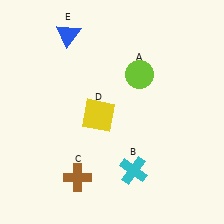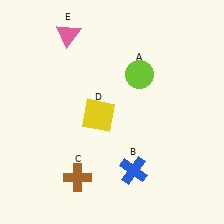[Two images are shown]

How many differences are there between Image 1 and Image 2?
There are 2 differences between the two images.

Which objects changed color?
B changed from cyan to blue. E changed from blue to pink.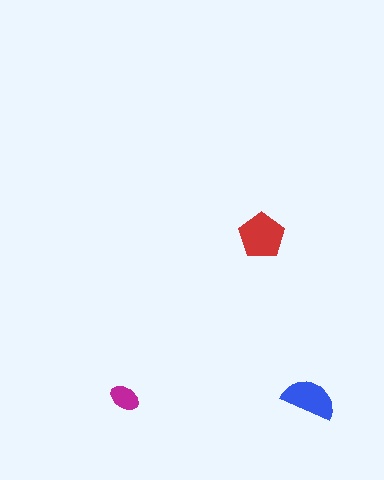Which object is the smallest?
The magenta ellipse.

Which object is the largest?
The red pentagon.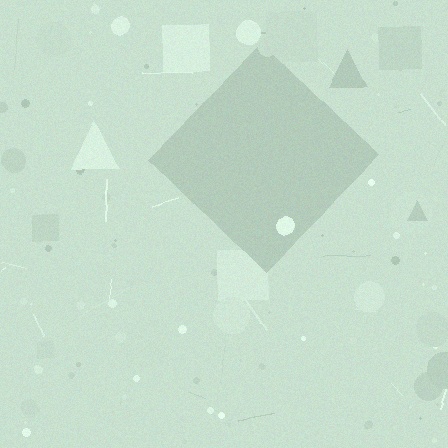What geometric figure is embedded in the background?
A diamond is embedded in the background.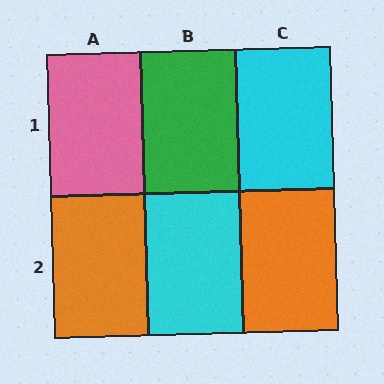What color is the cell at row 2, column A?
Orange.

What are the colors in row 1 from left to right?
Pink, green, cyan.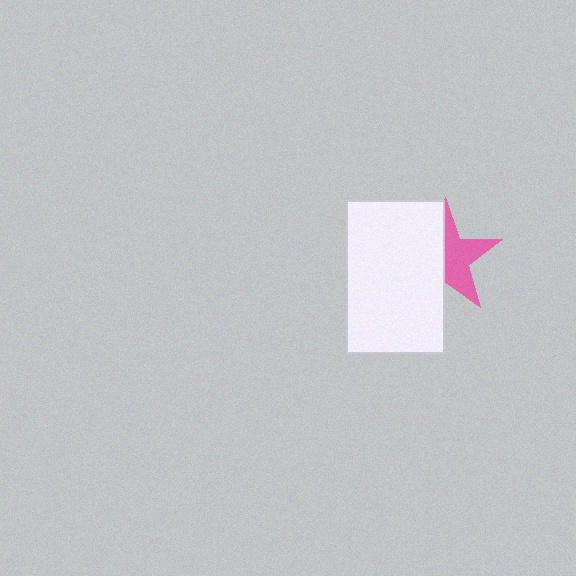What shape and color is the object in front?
The object in front is a white rectangle.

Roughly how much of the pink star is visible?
About half of it is visible (roughly 50%).